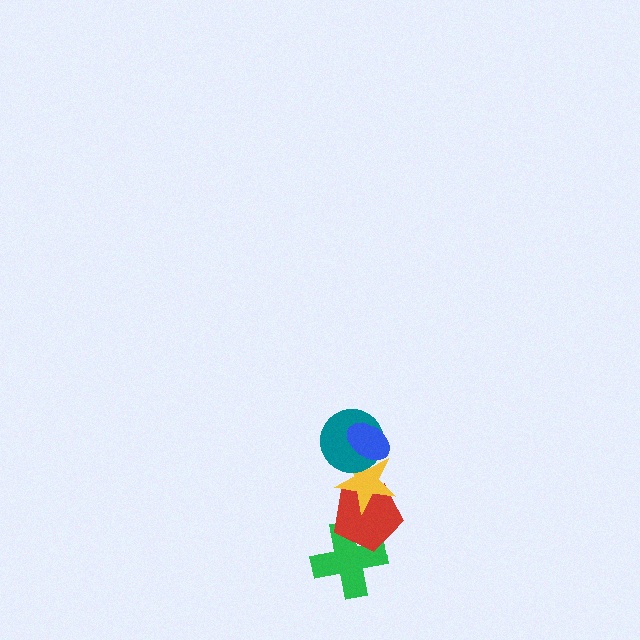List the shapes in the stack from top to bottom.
From top to bottom: the blue ellipse, the teal circle, the yellow star, the red pentagon, the green cross.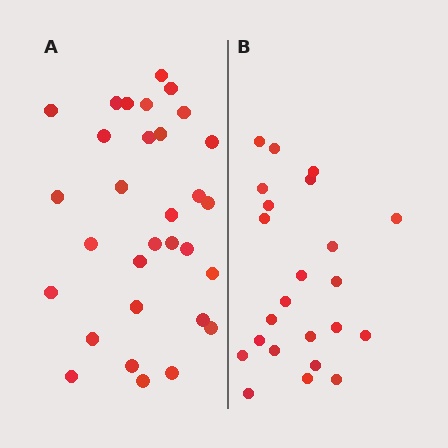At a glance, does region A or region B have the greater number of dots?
Region A (the left region) has more dots.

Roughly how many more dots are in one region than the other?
Region A has roughly 8 or so more dots than region B.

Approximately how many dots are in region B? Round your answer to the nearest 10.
About 20 dots. (The exact count is 23, which rounds to 20.)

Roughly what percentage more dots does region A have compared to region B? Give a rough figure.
About 35% more.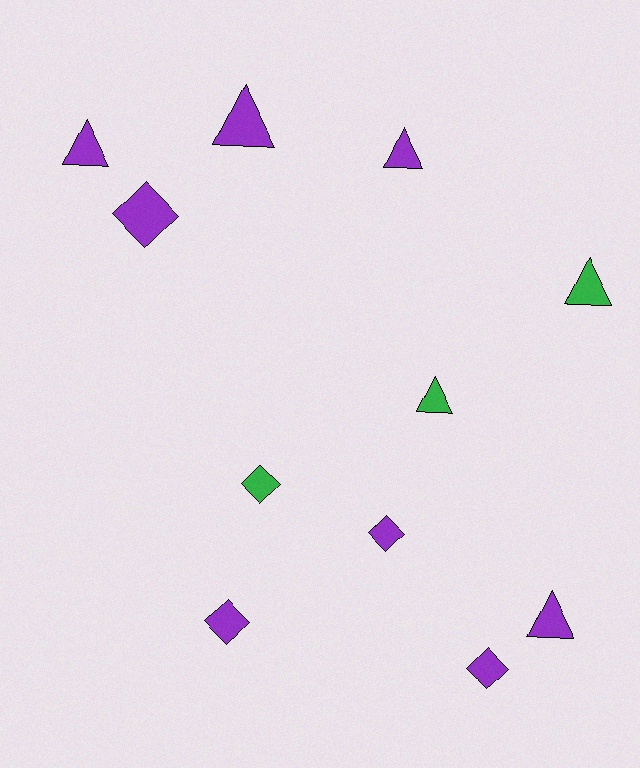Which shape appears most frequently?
Triangle, with 6 objects.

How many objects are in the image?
There are 11 objects.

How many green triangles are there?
There are 2 green triangles.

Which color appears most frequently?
Purple, with 8 objects.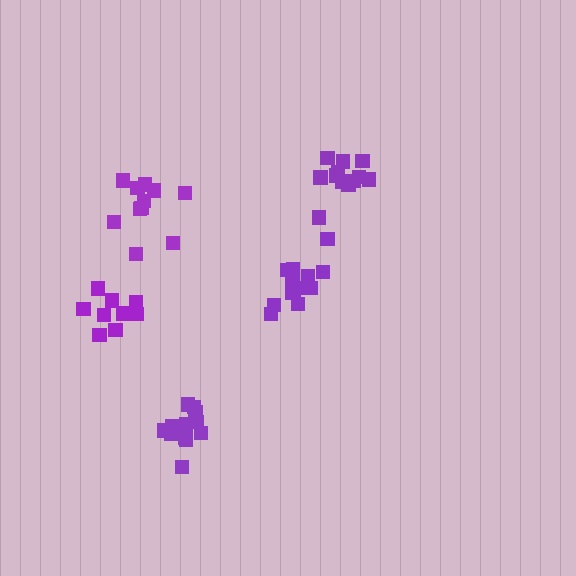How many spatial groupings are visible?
There are 5 spatial groupings.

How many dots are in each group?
Group 1: 11 dots, Group 2: 13 dots, Group 3: 13 dots, Group 4: 12 dots, Group 5: 9 dots (58 total).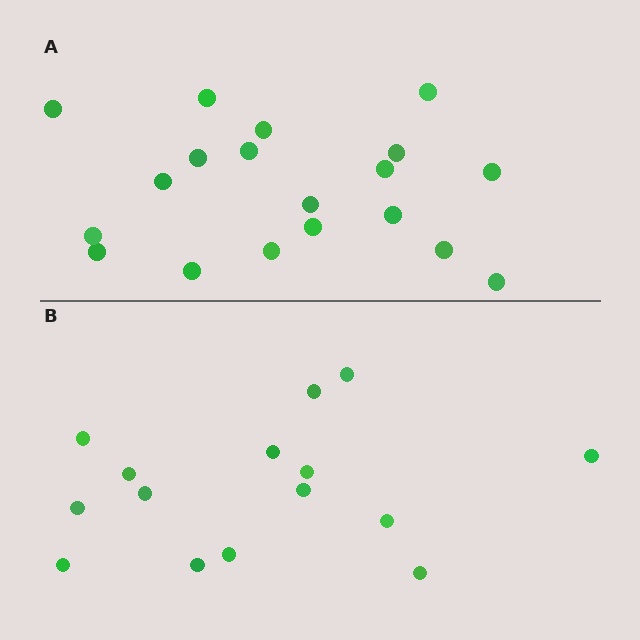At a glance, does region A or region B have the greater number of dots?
Region A (the top region) has more dots.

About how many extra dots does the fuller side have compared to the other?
Region A has about 4 more dots than region B.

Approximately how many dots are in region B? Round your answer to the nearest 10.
About 20 dots. (The exact count is 15, which rounds to 20.)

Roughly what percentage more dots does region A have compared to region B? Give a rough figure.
About 25% more.